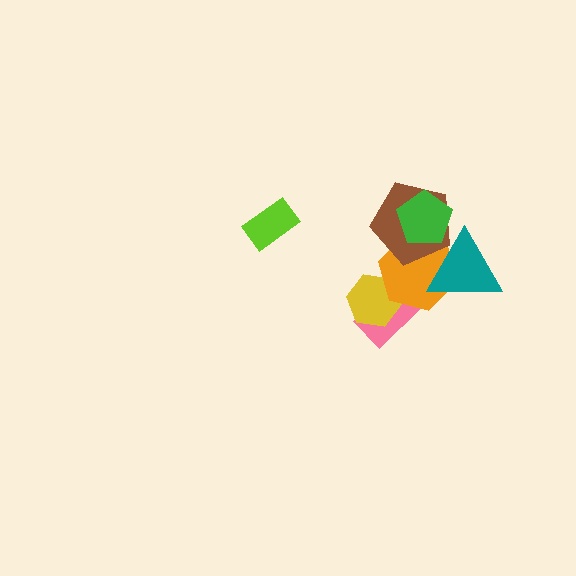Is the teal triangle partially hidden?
Yes, it is partially covered by another shape.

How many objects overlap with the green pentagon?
3 objects overlap with the green pentagon.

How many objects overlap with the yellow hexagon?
2 objects overlap with the yellow hexagon.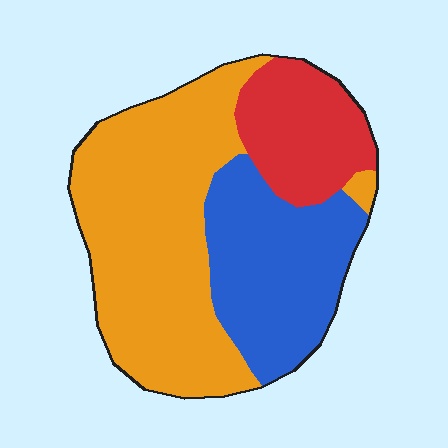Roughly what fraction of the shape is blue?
Blue takes up about one third (1/3) of the shape.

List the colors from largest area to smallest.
From largest to smallest: orange, blue, red.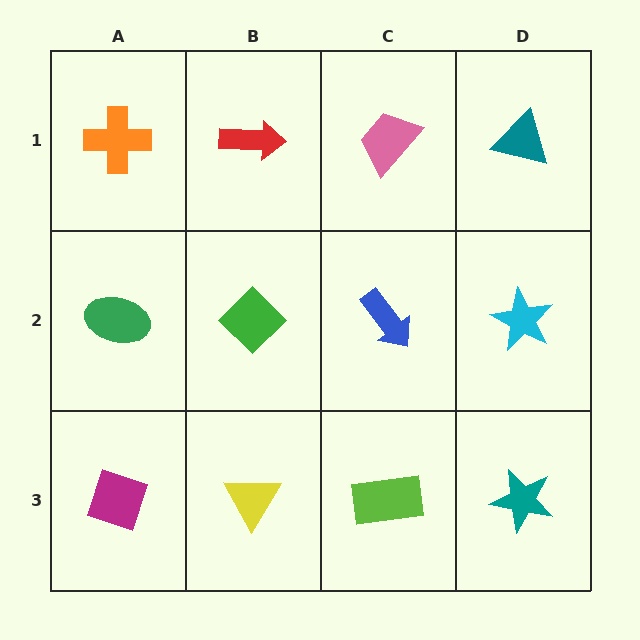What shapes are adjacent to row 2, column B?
A red arrow (row 1, column B), a yellow triangle (row 3, column B), a green ellipse (row 2, column A), a blue arrow (row 2, column C).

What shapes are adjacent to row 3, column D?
A cyan star (row 2, column D), a lime rectangle (row 3, column C).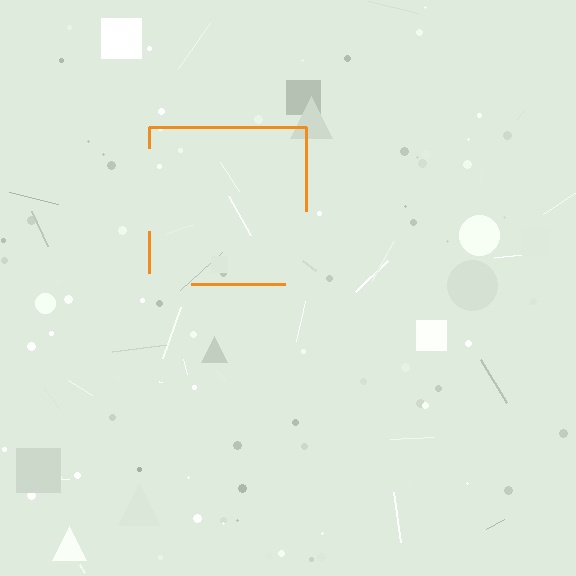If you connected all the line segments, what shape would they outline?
They would outline a square.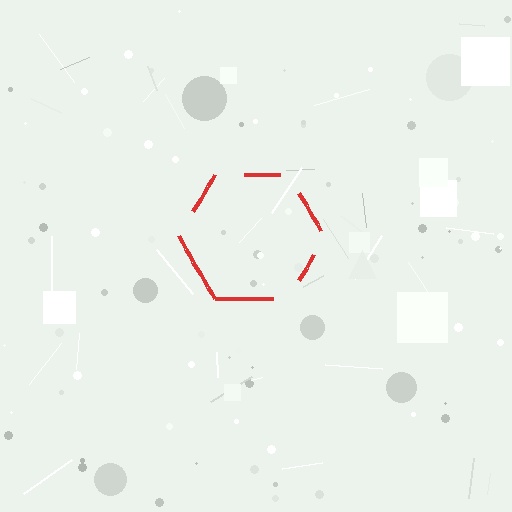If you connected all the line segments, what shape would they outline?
They would outline a hexagon.